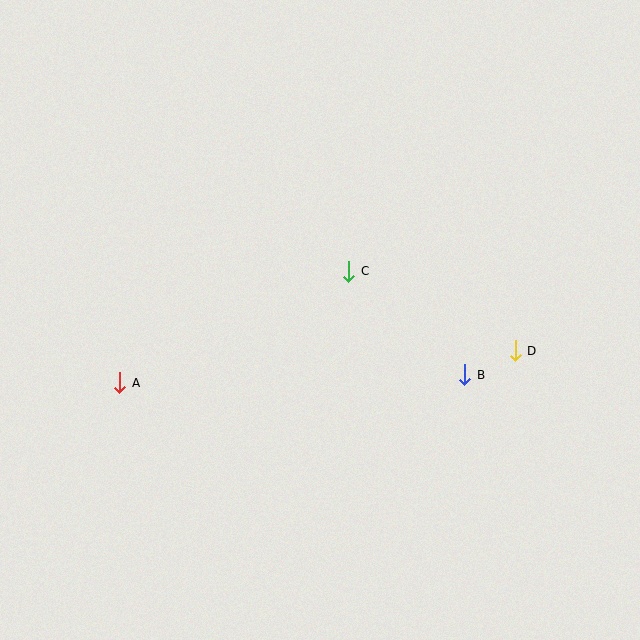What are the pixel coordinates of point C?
Point C is at (349, 271).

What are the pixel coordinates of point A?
Point A is at (120, 383).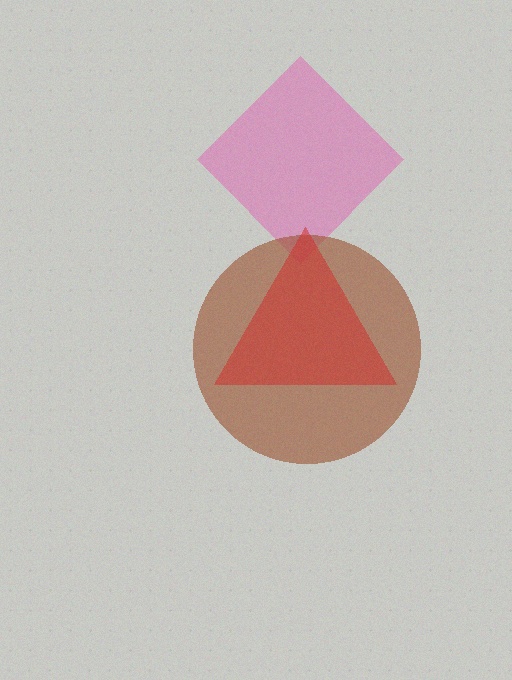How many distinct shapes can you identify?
There are 3 distinct shapes: a pink diamond, a brown circle, a red triangle.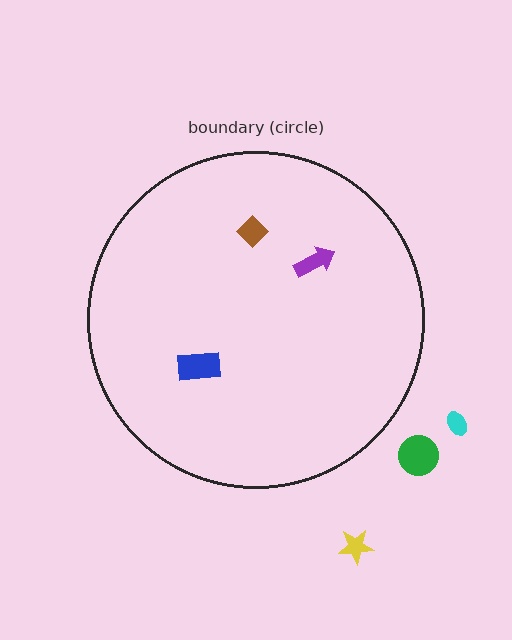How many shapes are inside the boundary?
3 inside, 3 outside.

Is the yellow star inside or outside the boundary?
Outside.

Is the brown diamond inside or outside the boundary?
Inside.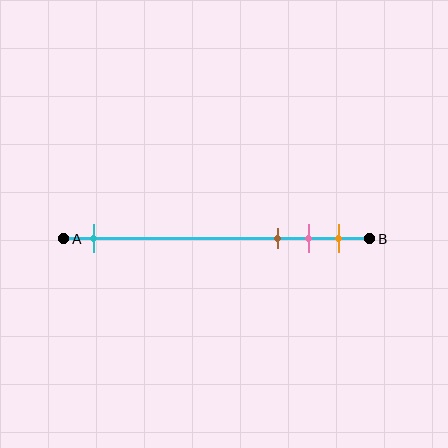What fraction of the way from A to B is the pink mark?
The pink mark is approximately 80% (0.8) of the way from A to B.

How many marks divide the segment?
There are 4 marks dividing the segment.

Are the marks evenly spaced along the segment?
No, the marks are not evenly spaced.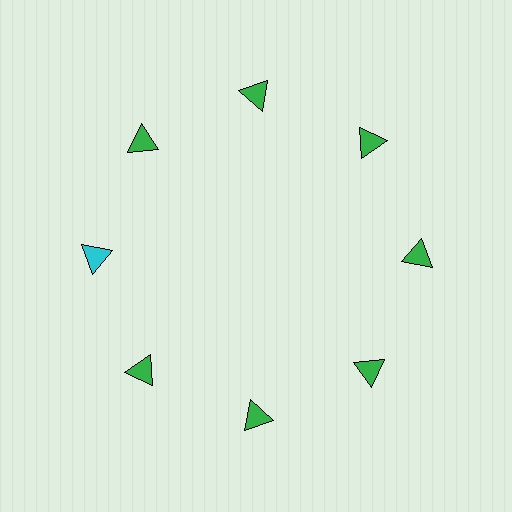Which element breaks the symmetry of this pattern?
The cyan triangle at roughly the 9 o'clock position breaks the symmetry. All other shapes are green triangles.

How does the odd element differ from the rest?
It has a different color: cyan instead of green.